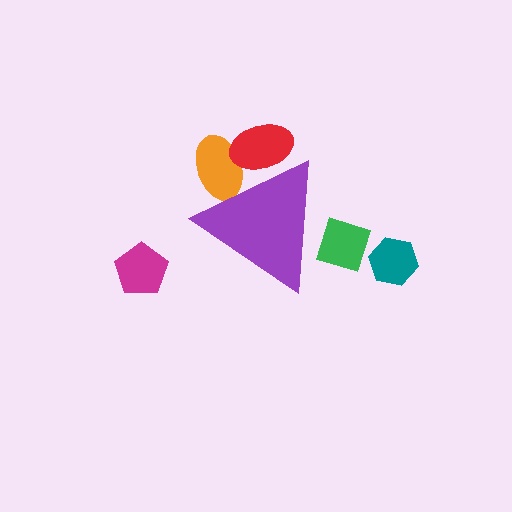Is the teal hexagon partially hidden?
No, the teal hexagon is fully visible.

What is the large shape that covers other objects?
A purple triangle.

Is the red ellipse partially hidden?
Yes, the red ellipse is partially hidden behind the purple triangle.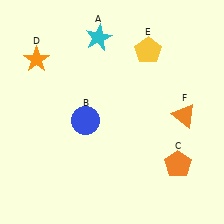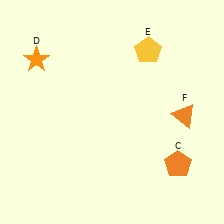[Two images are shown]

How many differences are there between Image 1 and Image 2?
There are 2 differences between the two images.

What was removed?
The cyan star (A), the blue circle (B) were removed in Image 2.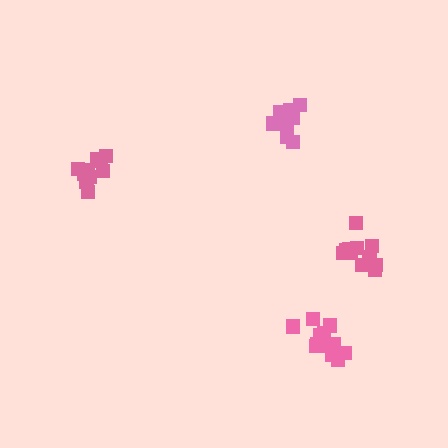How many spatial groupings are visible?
There are 4 spatial groupings.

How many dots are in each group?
Group 1: 14 dots, Group 2: 14 dots, Group 3: 10 dots, Group 4: 13 dots (51 total).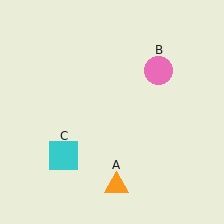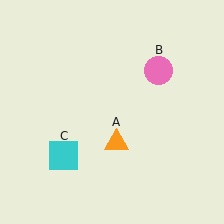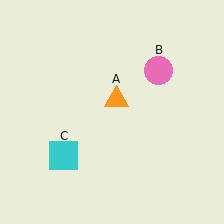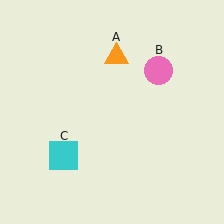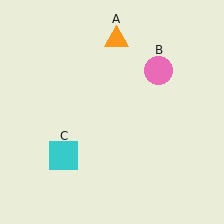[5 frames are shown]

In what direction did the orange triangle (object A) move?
The orange triangle (object A) moved up.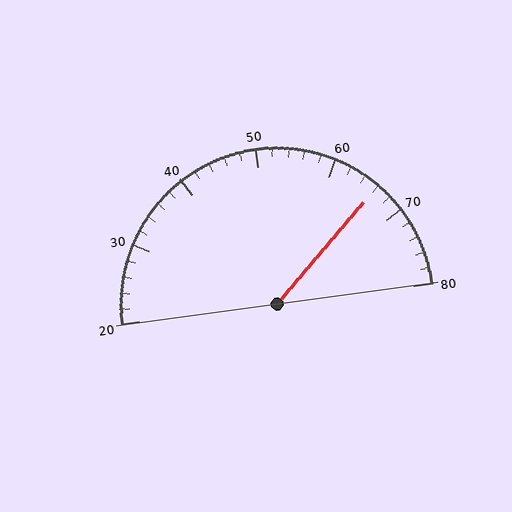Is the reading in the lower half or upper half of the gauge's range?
The reading is in the upper half of the range (20 to 80).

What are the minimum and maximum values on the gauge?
The gauge ranges from 20 to 80.